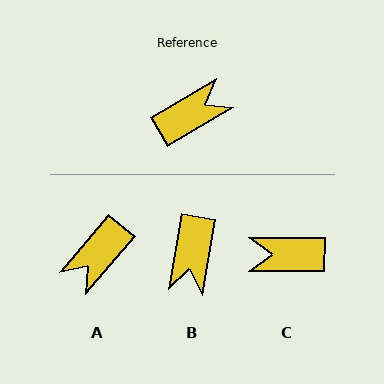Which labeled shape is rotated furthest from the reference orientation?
A, about 161 degrees away.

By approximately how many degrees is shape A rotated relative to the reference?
Approximately 161 degrees clockwise.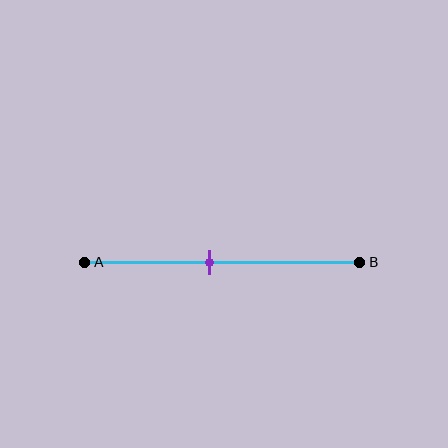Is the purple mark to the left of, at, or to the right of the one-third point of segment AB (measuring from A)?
The purple mark is to the right of the one-third point of segment AB.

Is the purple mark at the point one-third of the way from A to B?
No, the mark is at about 45% from A, not at the 33% one-third point.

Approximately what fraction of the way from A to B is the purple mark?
The purple mark is approximately 45% of the way from A to B.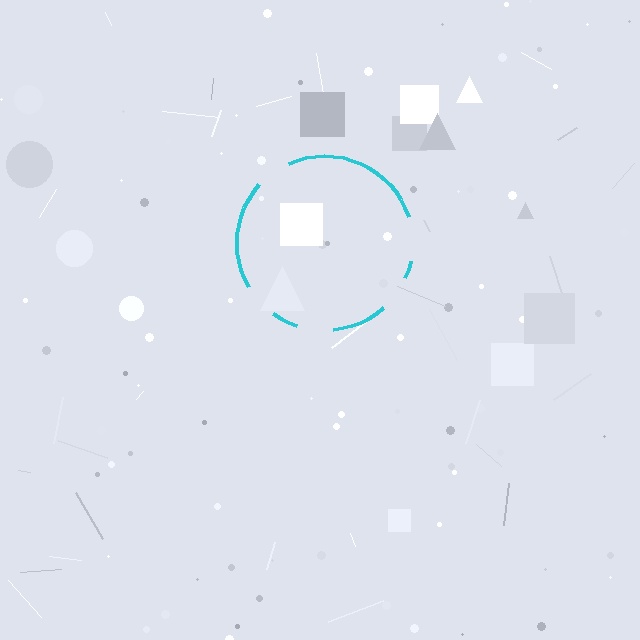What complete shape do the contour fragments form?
The contour fragments form a circle.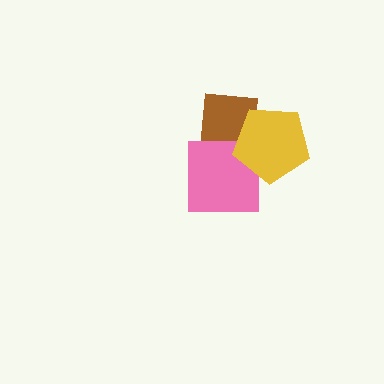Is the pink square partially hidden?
Yes, it is partially covered by another shape.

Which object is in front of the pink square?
The yellow pentagon is in front of the pink square.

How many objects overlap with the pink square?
2 objects overlap with the pink square.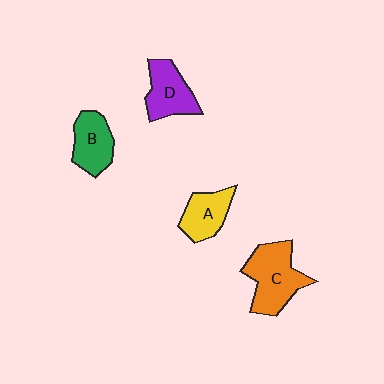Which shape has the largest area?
Shape C (orange).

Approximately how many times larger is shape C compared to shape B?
Approximately 1.5 times.